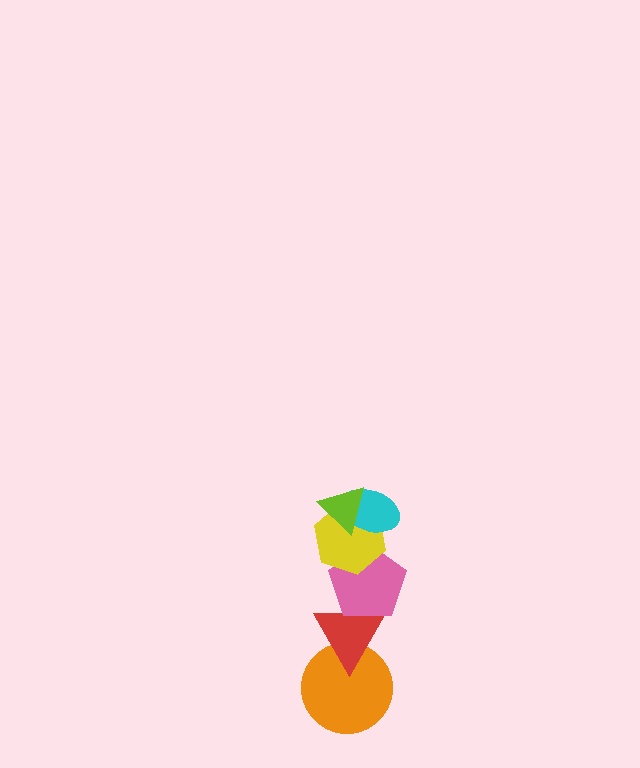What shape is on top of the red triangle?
The pink pentagon is on top of the red triangle.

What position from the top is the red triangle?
The red triangle is 5th from the top.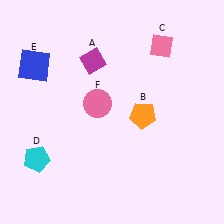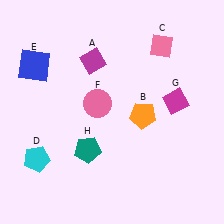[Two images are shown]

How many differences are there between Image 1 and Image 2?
There are 2 differences between the two images.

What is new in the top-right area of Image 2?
A magenta diamond (G) was added in the top-right area of Image 2.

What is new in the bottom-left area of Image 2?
A teal pentagon (H) was added in the bottom-left area of Image 2.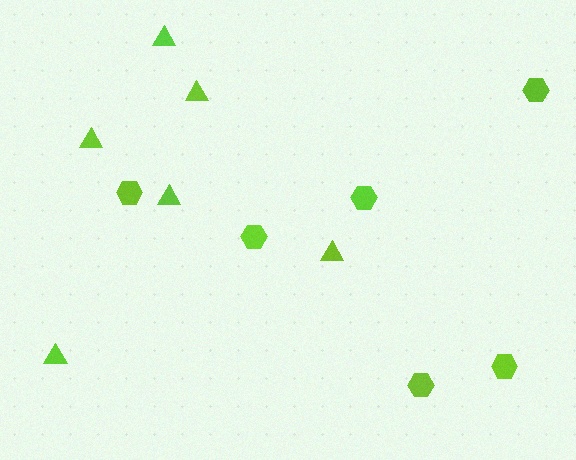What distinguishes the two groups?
There are 2 groups: one group of hexagons (6) and one group of triangles (6).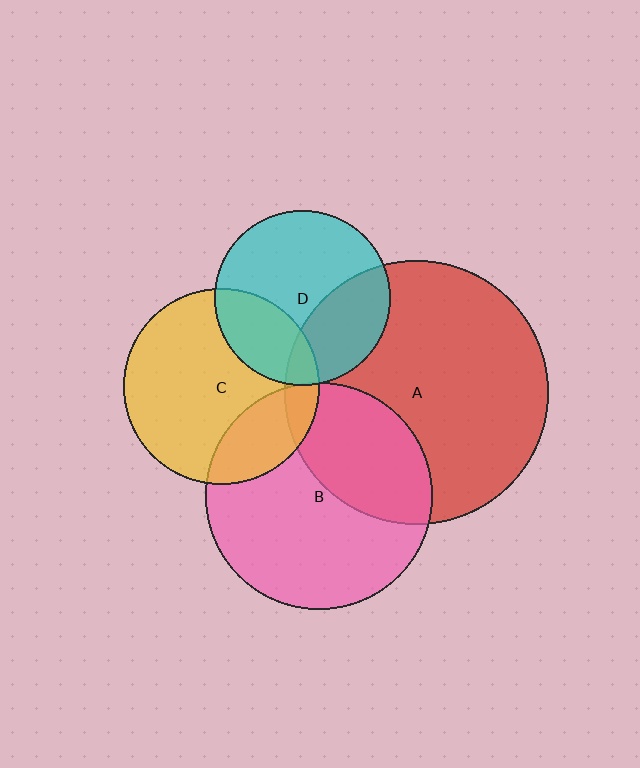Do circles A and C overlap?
Yes.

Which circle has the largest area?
Circle A (red).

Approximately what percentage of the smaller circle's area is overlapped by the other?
Approximately 10%.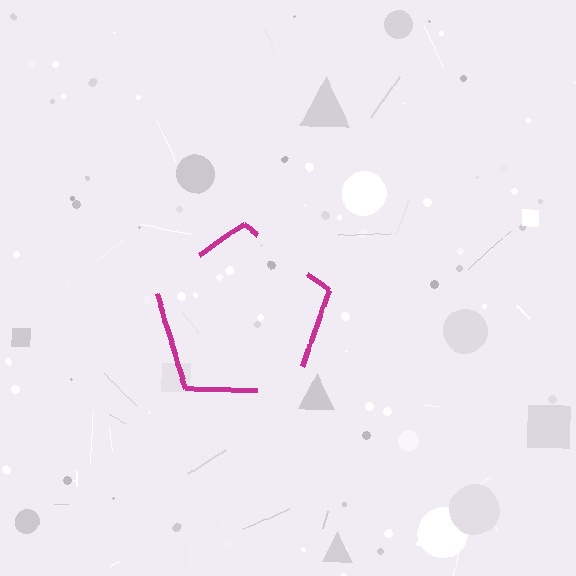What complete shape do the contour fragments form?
The contour fragments form a pentagon.